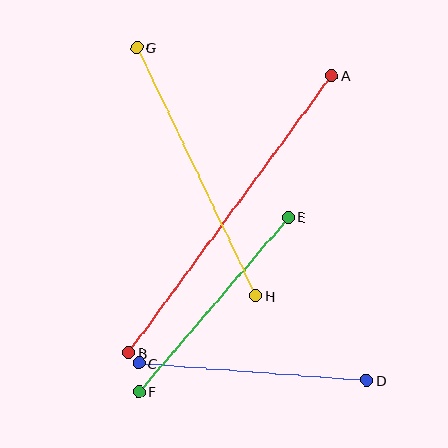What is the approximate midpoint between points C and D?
The midpoint is at approximately (253, 372) pixels.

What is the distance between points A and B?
The distance is approximately 344 pixels.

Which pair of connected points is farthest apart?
Points A and B are farthest apart.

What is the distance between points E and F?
The distance is approximately 230 pixels.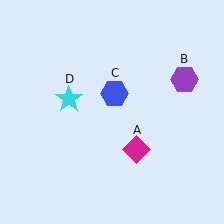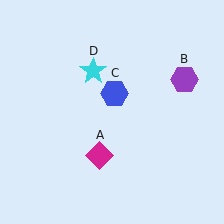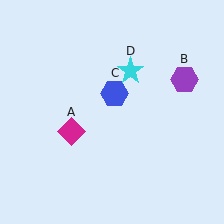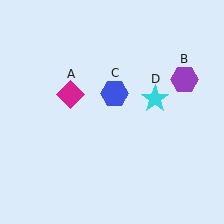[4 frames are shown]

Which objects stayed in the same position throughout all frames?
Purple hexagon (object B) and blue hexagon (object C) remained stationary.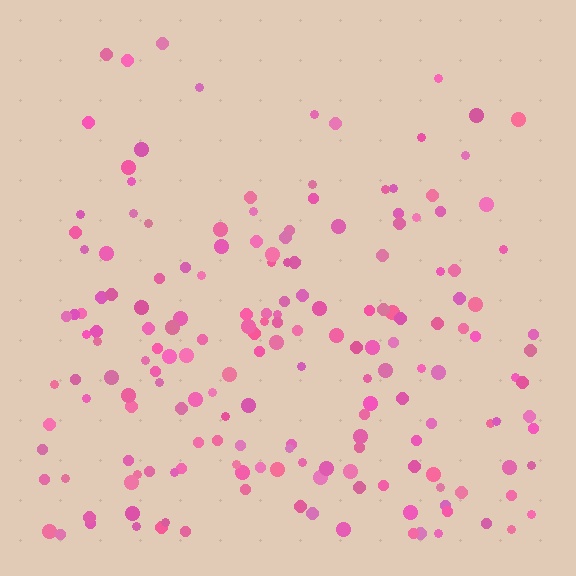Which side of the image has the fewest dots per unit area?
The top.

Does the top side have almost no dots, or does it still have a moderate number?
Still a moderate number, just noticeably fewer than the bottom.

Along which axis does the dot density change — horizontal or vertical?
Vertical.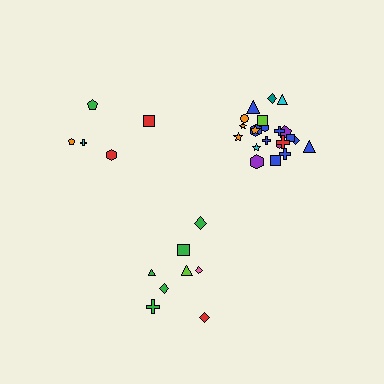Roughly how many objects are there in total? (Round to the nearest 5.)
Roughly 35 objects in total.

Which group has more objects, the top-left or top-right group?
The top-right group.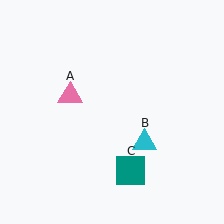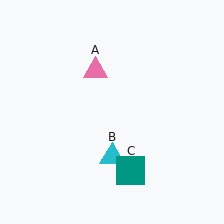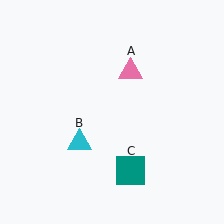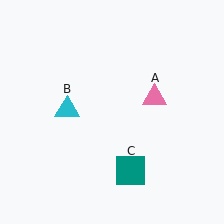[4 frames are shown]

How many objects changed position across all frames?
2 objects changed position: pink triangle (object A), cyan triangle (object B).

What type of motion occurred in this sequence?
The pink triangle (object A), cyan triangle (object B) rotated clockwise around the center of the scene.